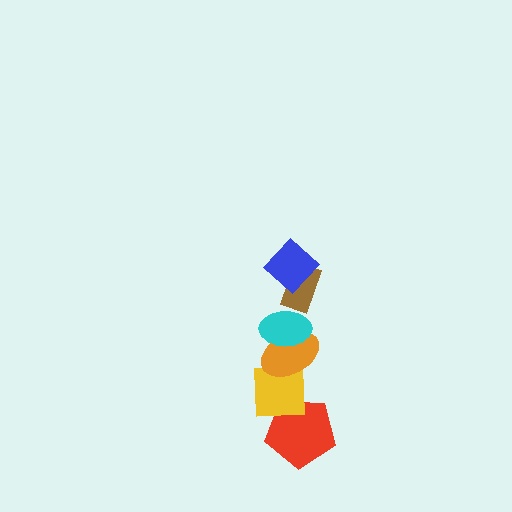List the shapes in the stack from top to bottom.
From top to bottom: the blue diamond, the brown rectangle, the cyan ellipse, the orange ellipse, the yellow square, the red pentagon.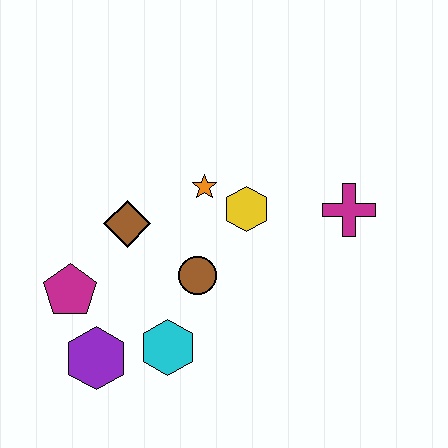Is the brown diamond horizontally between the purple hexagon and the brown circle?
Yes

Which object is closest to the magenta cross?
The yellow hexagon is closest to the magenta cross.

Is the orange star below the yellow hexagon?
No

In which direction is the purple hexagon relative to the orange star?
The purple hexagon is below the orange star.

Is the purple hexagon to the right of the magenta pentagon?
Yes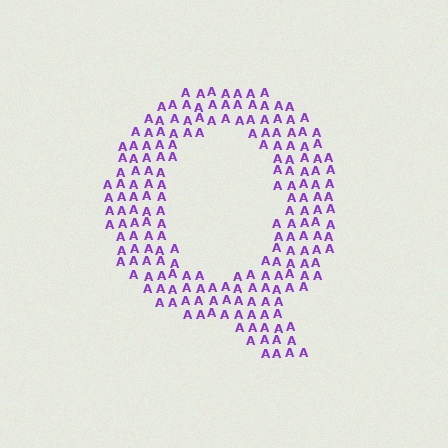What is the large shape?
The large shape is the letter Q.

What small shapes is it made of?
It is made of small letter A's.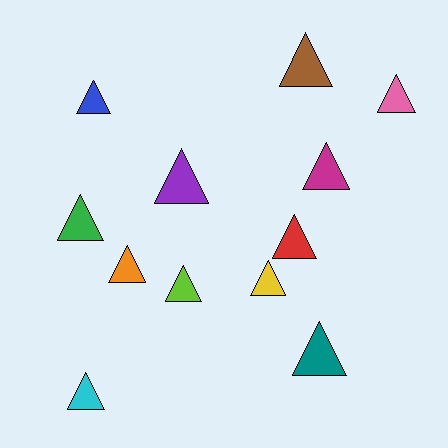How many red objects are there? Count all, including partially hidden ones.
There is 1 red object.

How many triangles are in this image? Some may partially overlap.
There are 12 triangles.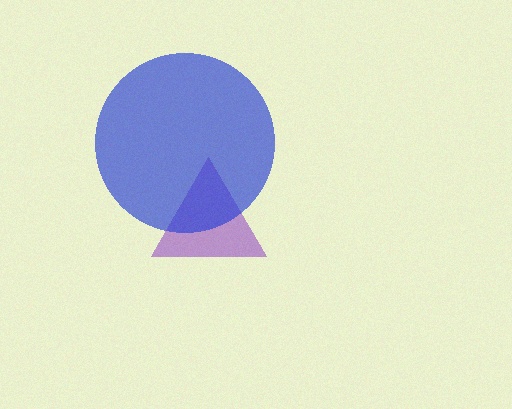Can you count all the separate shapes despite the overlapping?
Yes, there are 2 separate shapes.